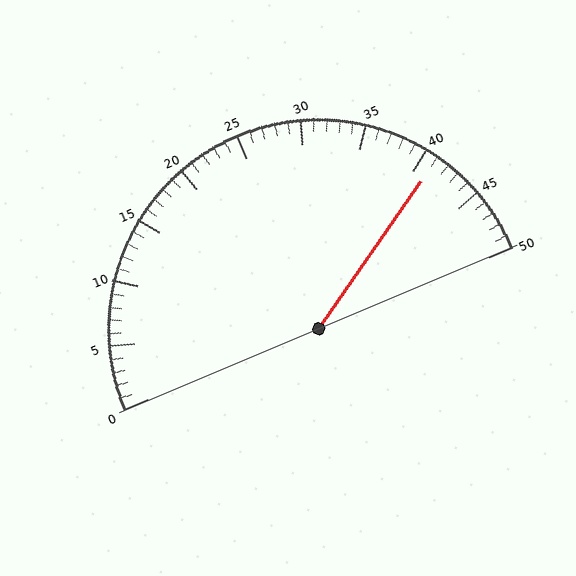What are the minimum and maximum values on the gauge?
The gauge ranges from 0 to 50.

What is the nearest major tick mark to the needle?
The nearest major tick mark is 40.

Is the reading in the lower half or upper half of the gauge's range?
The reading is in the upper half of the range (0 to 50).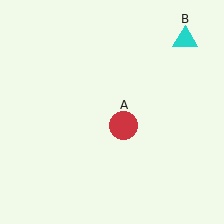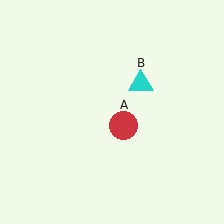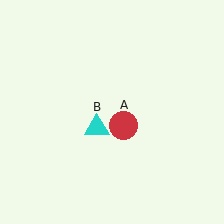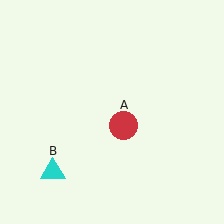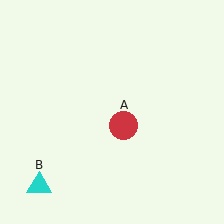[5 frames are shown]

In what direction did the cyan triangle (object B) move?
The cyan triangle (object B) moved down and to the left.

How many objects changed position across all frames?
1 object changed position: cyan triangle (object B).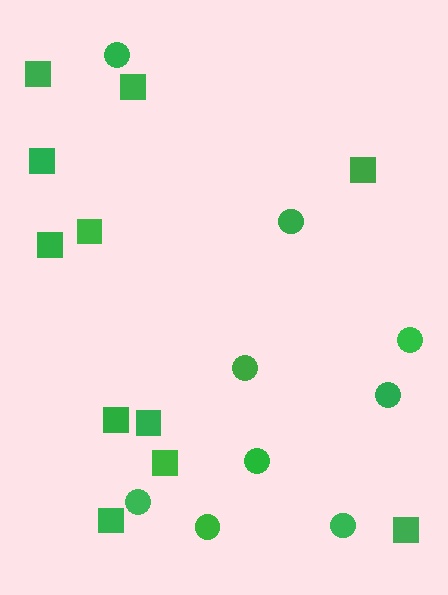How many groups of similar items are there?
There are 2 groups: one group of squares (11) and one group of circles (9).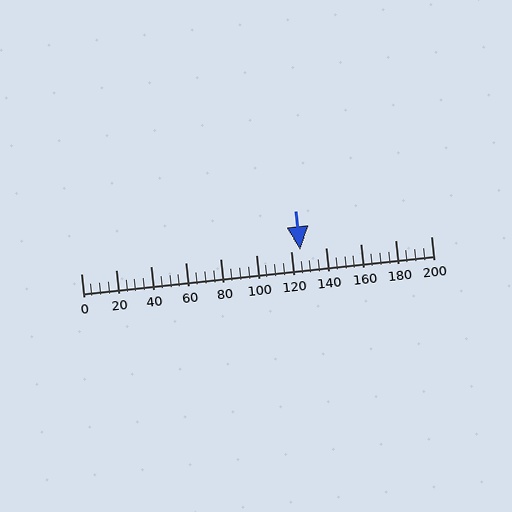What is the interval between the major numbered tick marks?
The major tick marks are spaced 20 units apart.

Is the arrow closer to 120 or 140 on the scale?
The arrow is closer to 120.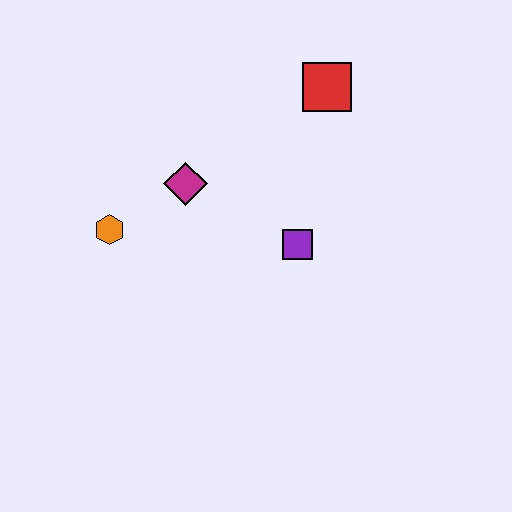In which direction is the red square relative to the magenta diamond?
The red square is to the right of the magenta diamond.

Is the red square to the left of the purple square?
No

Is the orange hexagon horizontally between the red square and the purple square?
No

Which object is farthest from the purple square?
The orange hexagon is farthest from the purple square.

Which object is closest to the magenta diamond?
The orange hexagon is closest to the magenta diamond.